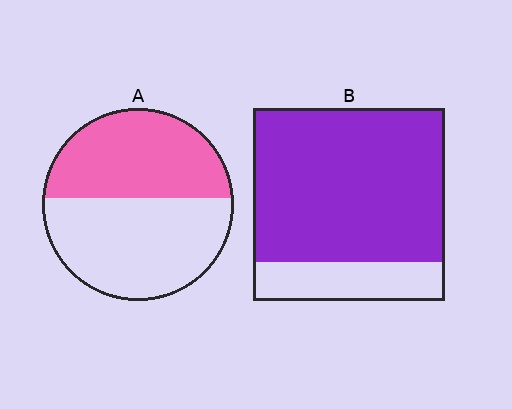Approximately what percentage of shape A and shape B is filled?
A is approximately 45% and B is approximately 80%.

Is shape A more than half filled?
No.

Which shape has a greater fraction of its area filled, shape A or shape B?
Shape B.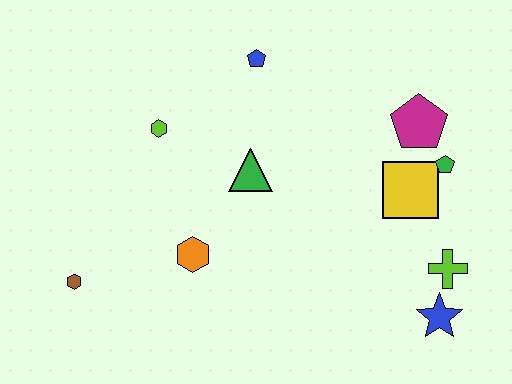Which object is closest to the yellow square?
The green pentagon is closest to the yellow square.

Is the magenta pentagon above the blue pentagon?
No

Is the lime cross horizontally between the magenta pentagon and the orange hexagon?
No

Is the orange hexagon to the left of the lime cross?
Yes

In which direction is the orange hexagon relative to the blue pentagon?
The orange hexagon is below the blue pentagon.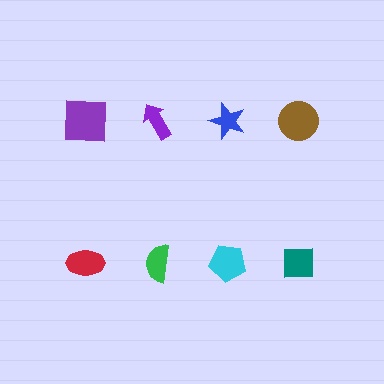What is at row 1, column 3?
A blue star.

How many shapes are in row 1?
4 shapes.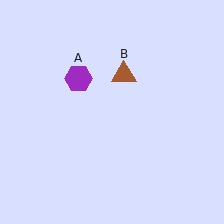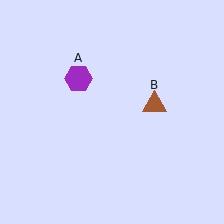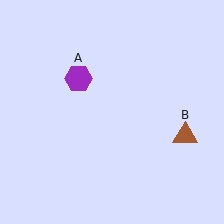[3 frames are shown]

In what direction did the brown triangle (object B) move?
The brown triangle (object B) moved down and to the right.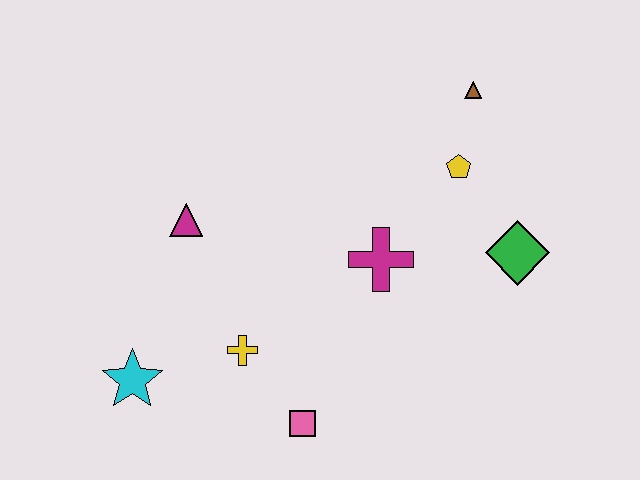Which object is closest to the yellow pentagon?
The brown triangle is closest to the yellow pentagon.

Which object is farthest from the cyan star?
The brown triangle is farthest from the cyan star.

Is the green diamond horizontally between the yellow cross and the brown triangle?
No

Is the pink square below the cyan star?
Yes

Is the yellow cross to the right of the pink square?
No